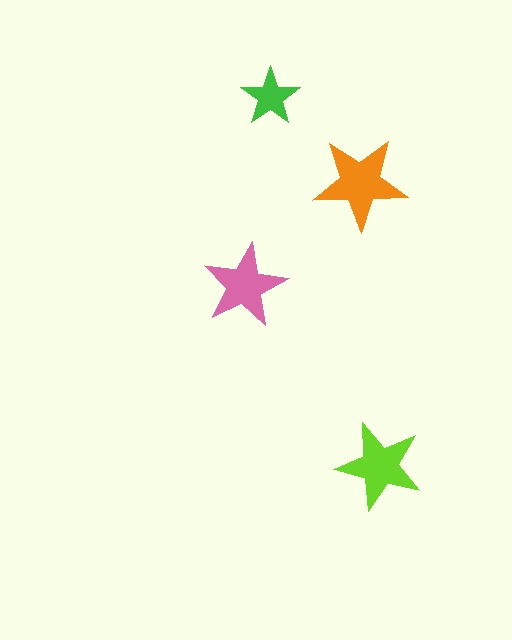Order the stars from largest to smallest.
the orange one, the lime one, the pink one, the green one.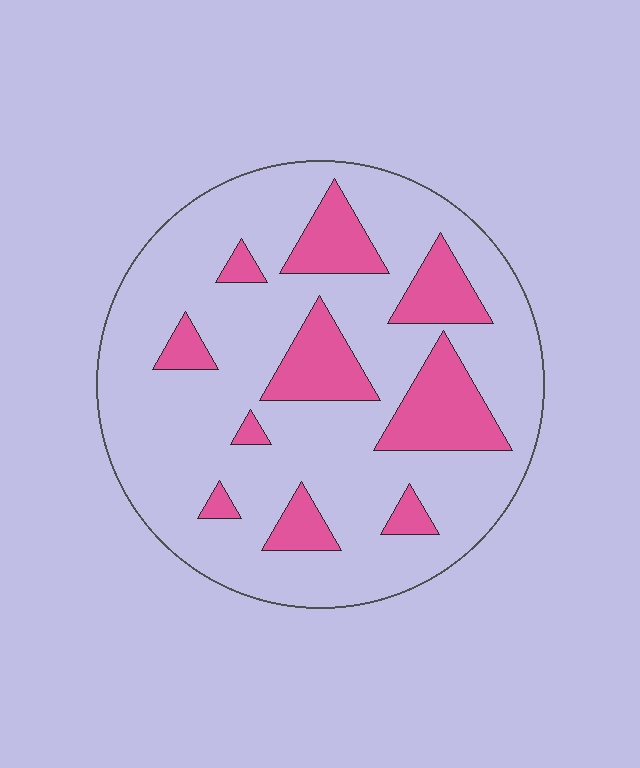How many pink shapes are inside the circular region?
10.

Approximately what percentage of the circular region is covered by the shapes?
Approximately 20%.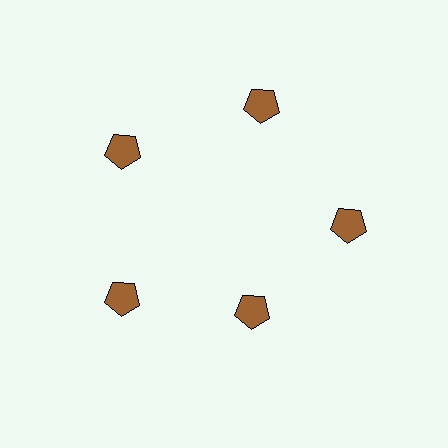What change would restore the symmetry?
The symmetry would be restored by moving it outward, back onto the ring so that all 5 pentagons sit at equal angles and equal distance from the center.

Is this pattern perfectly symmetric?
No. The 5 brown pentagons are arranged in a ring, but one element near the 5 o'clock position is pulled inward toward the center, breaking the 5-fold rotational symmetry.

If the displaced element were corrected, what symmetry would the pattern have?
It would have 5-fold rotational symmetry — the pattern would map onto itself every 72 degrees.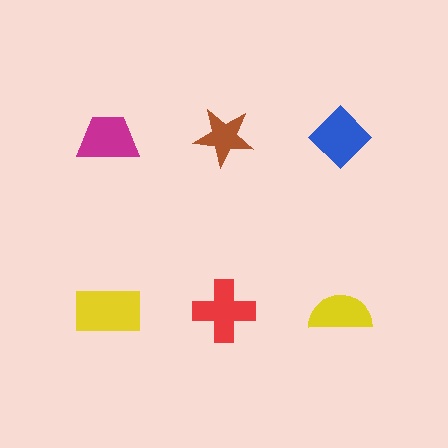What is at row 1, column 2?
A brown star.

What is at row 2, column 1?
A yellow rectangle.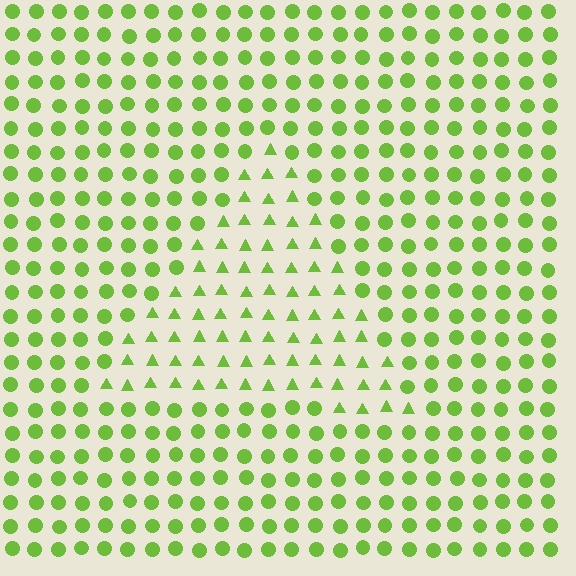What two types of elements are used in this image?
The image uses triangles inside the triangle region and circles outside it.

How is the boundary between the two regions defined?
The boundary is defined by a change in element shape: triangles inside vs. circles outside. All elements share the same color and spacing.